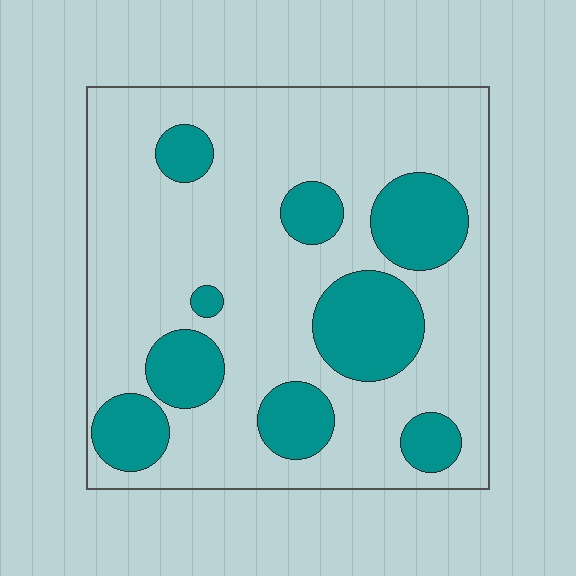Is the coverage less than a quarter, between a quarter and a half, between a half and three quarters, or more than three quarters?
Between a quarter and a half.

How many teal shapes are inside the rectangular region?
9.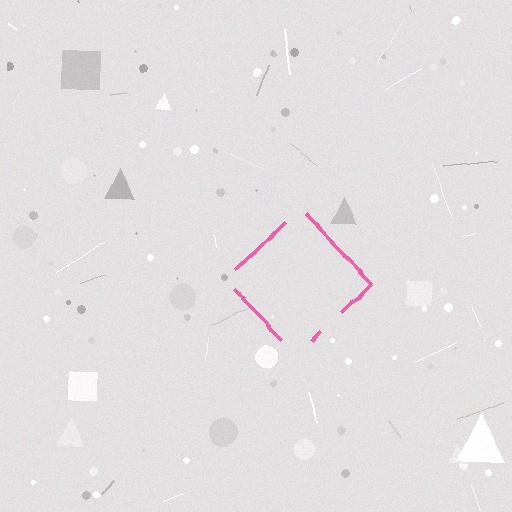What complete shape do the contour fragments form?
The contour fragments form a diamond.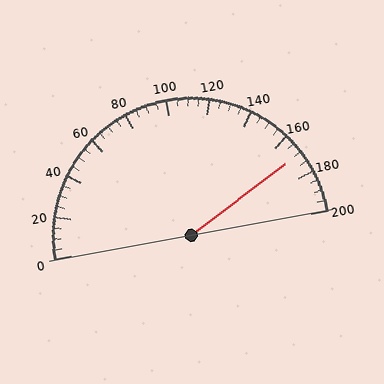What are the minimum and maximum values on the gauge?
The gauge ranges from 0 to 200.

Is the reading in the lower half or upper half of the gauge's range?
The reading is in the upper half of the range (0 to 200).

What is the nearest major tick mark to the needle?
The nearest major tick mark is 160.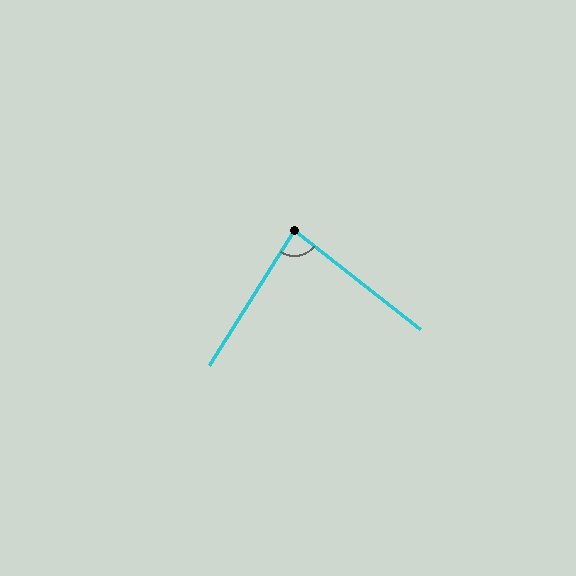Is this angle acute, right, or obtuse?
It is acute.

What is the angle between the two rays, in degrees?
Approximately 84 degrees.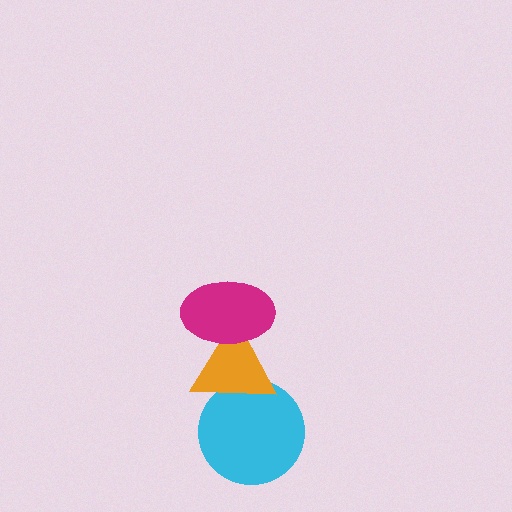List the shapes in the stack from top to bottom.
From top to bottom: the magenta ellipse, the orange triangle, the cyan circle.